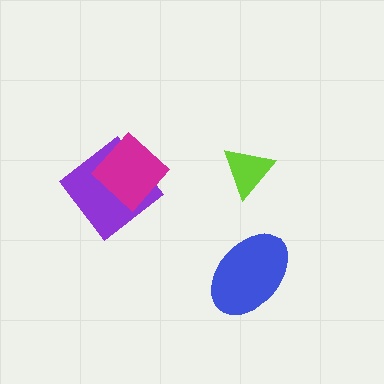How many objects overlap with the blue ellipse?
0 objects overlap with the blue ellipse.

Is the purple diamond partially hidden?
Yes, it is partially covered by another shape.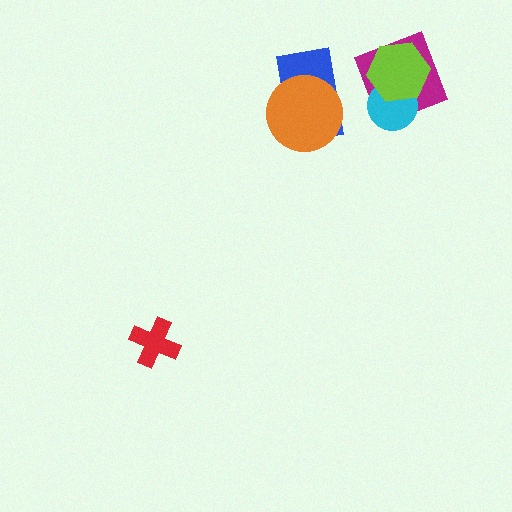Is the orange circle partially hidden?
No, no other shape covers it.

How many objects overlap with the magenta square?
2 objects overlap with the magenta square.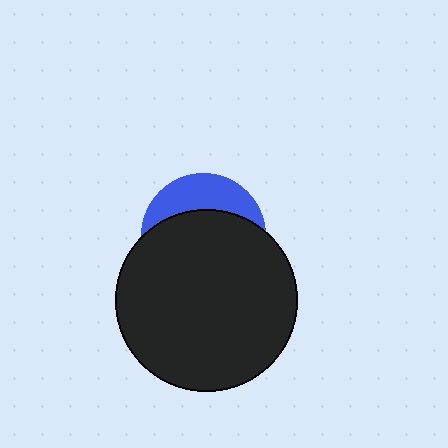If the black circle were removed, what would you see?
You would see the complete blue circle.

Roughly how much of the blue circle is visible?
A small part of it is visible (roughly 31%).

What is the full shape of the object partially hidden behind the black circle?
The partially hidden object is a blue circle.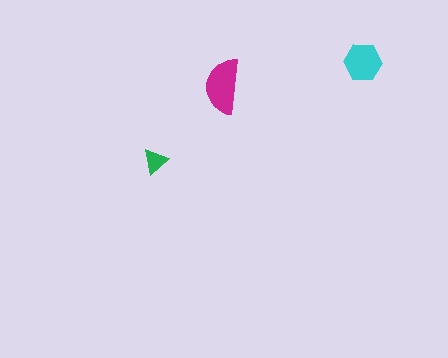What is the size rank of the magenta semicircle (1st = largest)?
1st.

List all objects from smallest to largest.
The green triangle, the cyan hexagon, the magenta semicircle.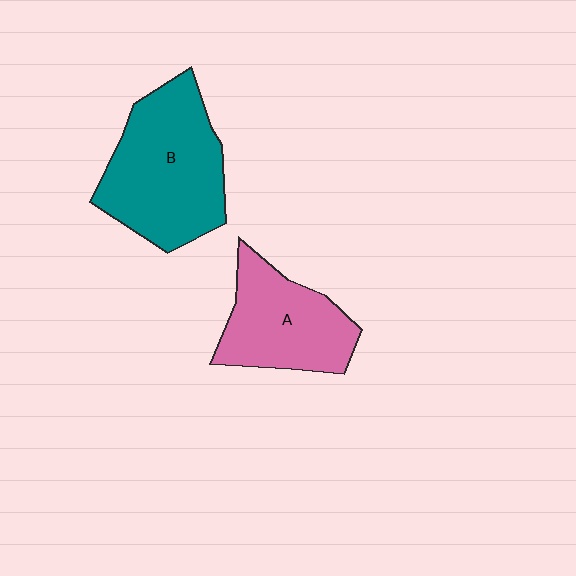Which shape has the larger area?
Shape B (teal).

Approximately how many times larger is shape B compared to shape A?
Approximately 1.4 times.